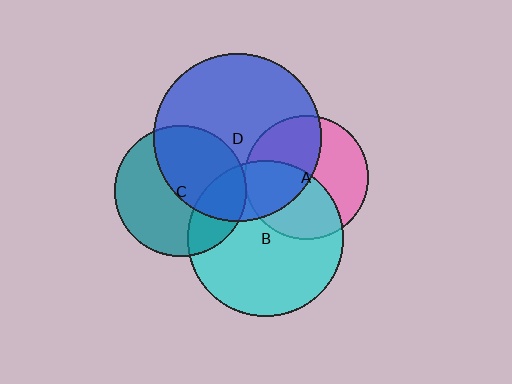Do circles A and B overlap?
Yes.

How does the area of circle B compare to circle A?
Approximately 1.6 times.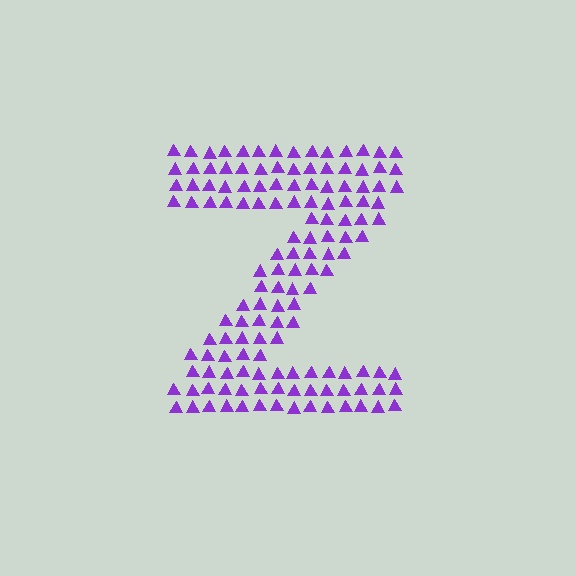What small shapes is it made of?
It is made of small triangles.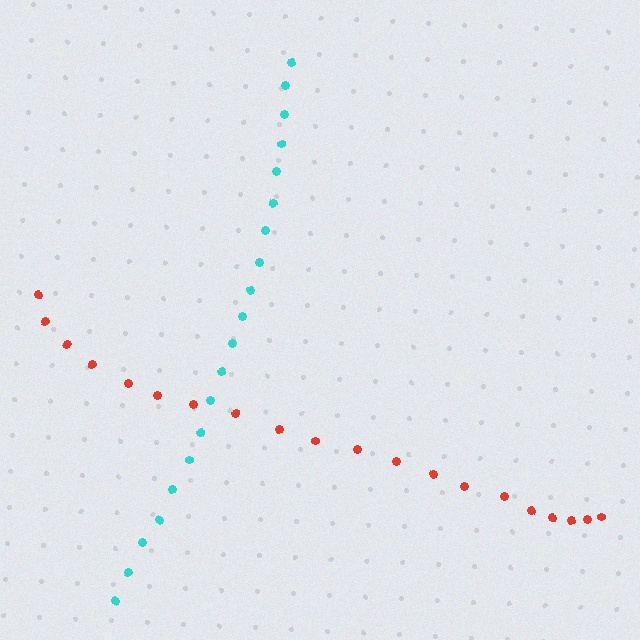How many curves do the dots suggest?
There are 2 distinct paths.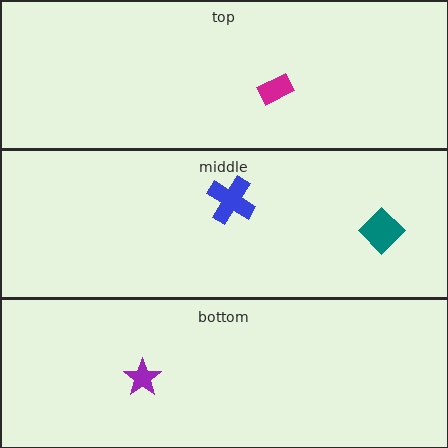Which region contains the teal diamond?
The middle region.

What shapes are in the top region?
The magenta rectangle.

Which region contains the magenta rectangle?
The top region.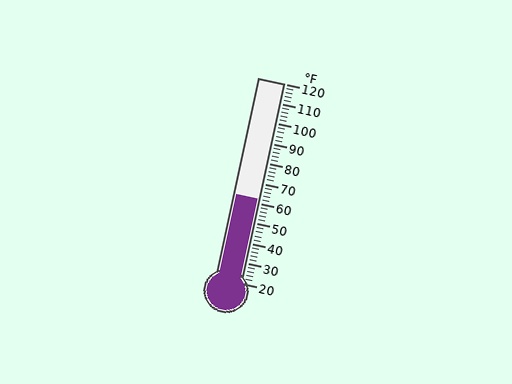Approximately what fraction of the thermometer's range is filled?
The thermometer is filled to approximately 40% of its range.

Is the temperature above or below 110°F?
The temperature is below 110°F.